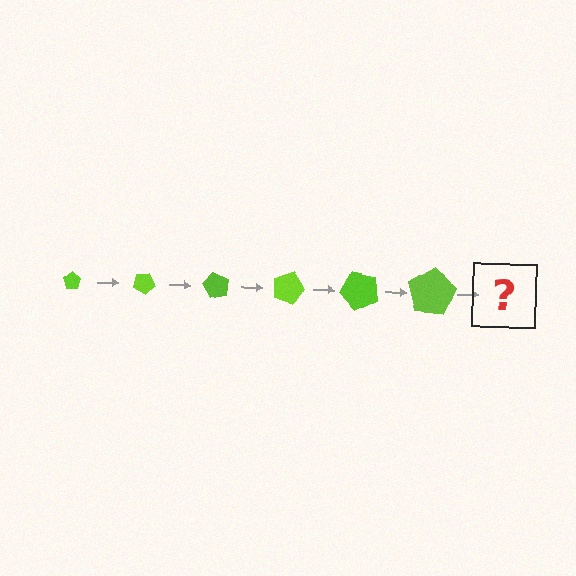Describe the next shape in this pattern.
It should be a pentagon, larger than the previous one and rotated 180 degrees from the start.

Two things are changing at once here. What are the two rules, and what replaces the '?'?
The two rules are that the pentagon grows larger each step and it rotates 30 degrees each step. The '?' should be a pentagon, larger than the previous one and rotated 180 degrees from the start.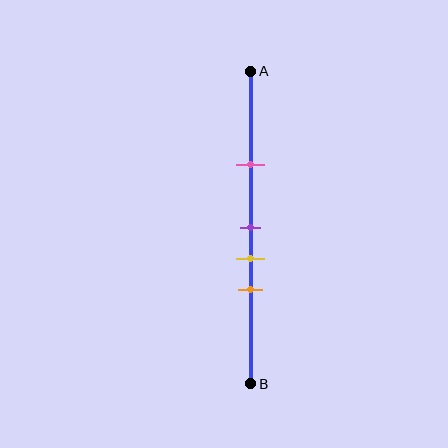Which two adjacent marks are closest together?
The purple and yellow marks are the closest adjacent pair.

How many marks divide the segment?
There are 4 marks dividing the segment.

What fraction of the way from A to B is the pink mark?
The pink mark is approximately 30% (0.3) of the way from A to B.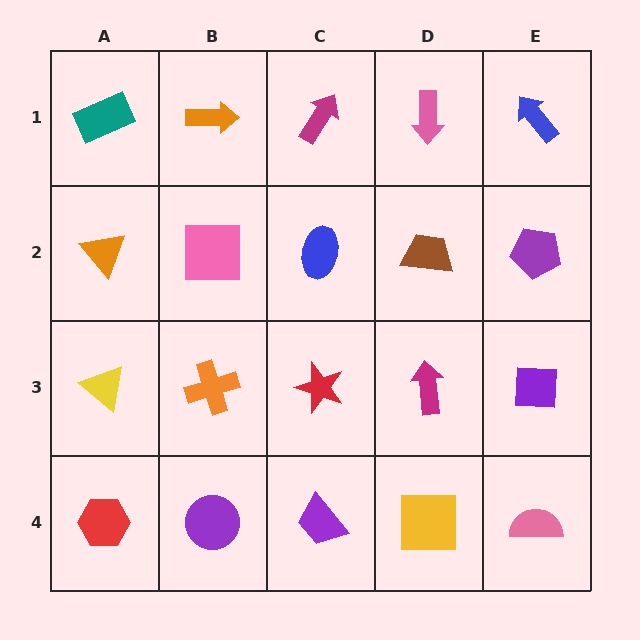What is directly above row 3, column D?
A brown trapezoid.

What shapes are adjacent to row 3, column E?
A purple pentagon (row 2, column E), a pink semicircle (row 4, column E), a magenta arrow (row 3, column D).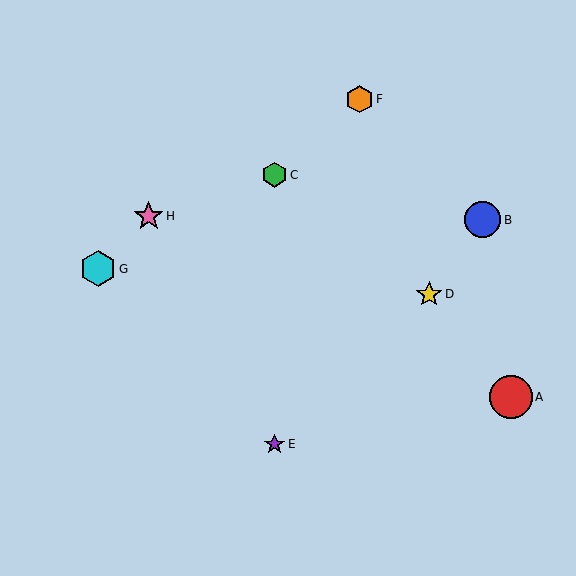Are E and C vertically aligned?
Yes, both are at x≈275.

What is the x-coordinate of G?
Object G is at x≈98.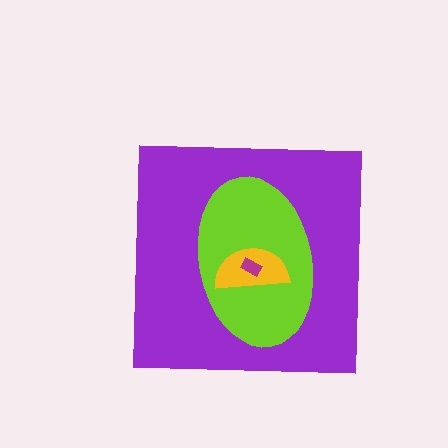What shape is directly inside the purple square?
The lime ellipse.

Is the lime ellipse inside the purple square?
Yes.